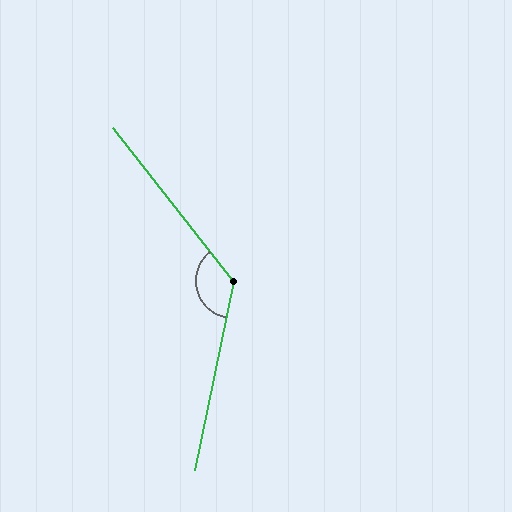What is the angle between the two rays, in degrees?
Approximately 130 degrees.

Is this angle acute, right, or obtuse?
It is obtuse.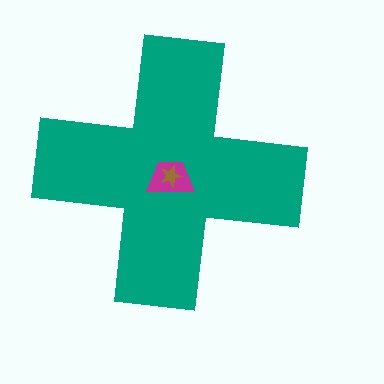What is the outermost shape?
The teal cross.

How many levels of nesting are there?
3.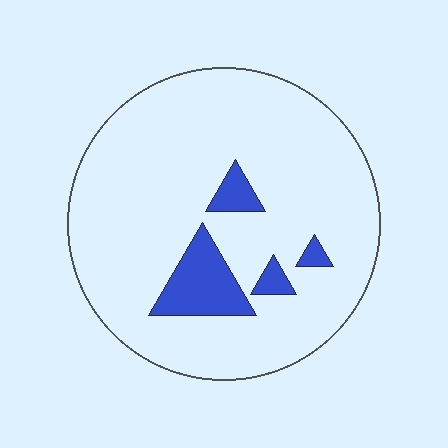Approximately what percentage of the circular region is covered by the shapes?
Approximately 10%.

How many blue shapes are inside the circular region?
4.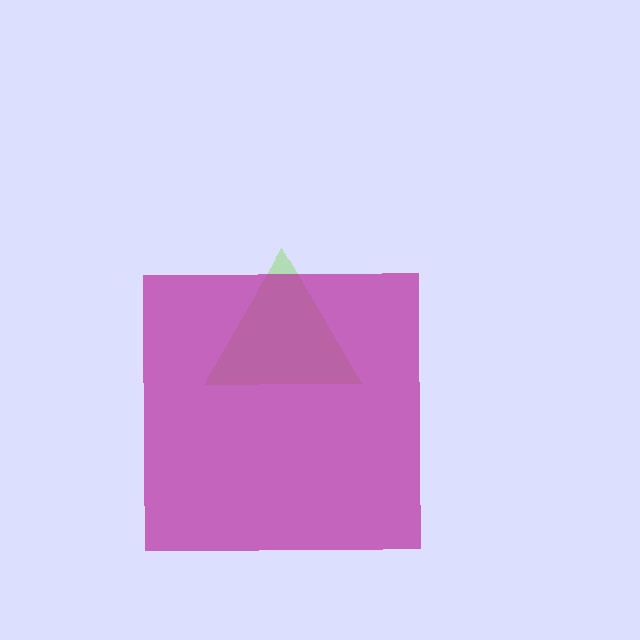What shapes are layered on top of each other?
The layered shapes are: a lime triangle, a magenta square.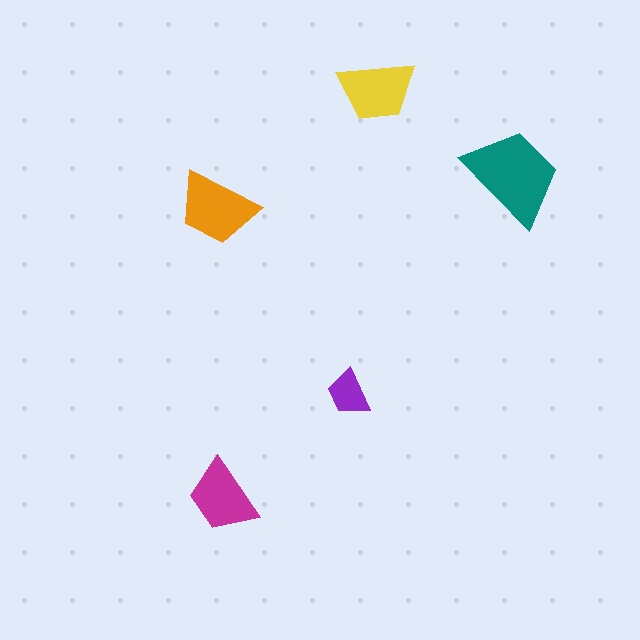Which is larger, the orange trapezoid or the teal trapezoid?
The teal one.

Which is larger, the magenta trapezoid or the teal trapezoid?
The teal one.